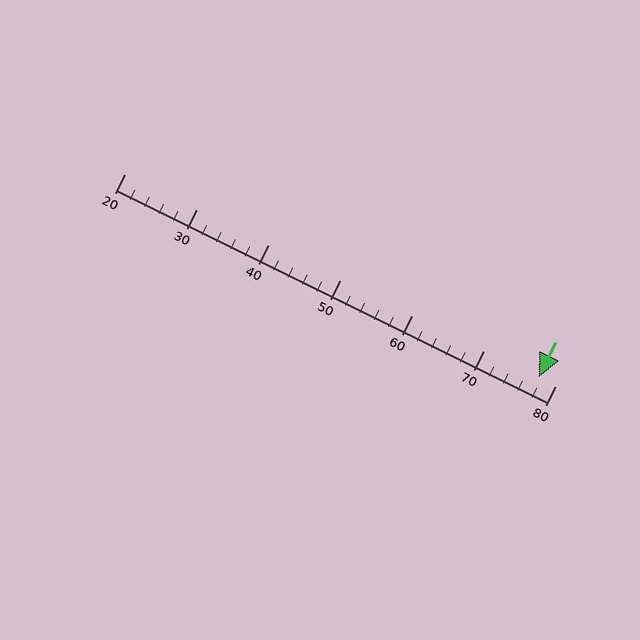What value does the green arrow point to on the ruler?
The green arrow points to approximately 78.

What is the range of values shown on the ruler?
The ruler shows values from 20 to 80.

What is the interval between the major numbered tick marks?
The major tick marks are spaced 10 units apart.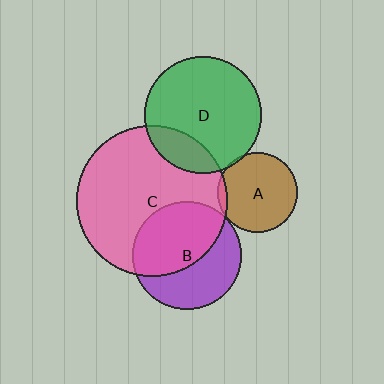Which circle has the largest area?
Circle C (pink).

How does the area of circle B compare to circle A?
Approximately 1.8 times.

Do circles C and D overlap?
Yes.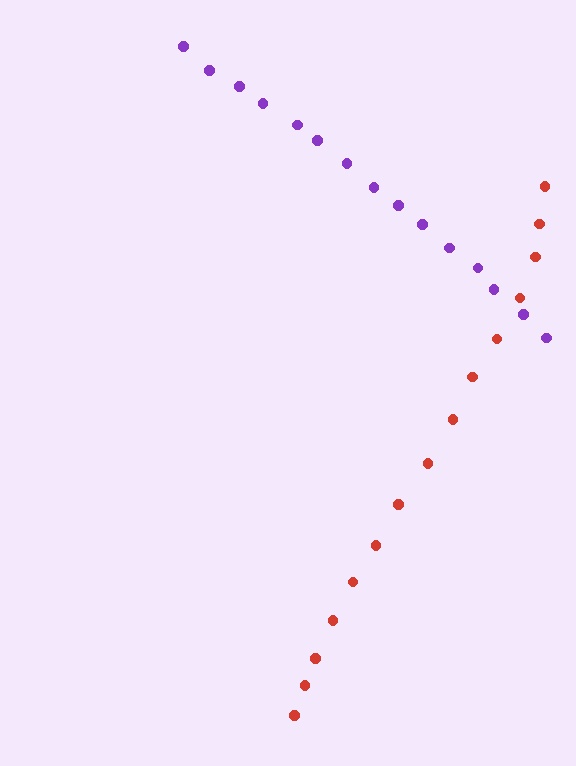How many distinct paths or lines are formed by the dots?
There are 2 distinct paths.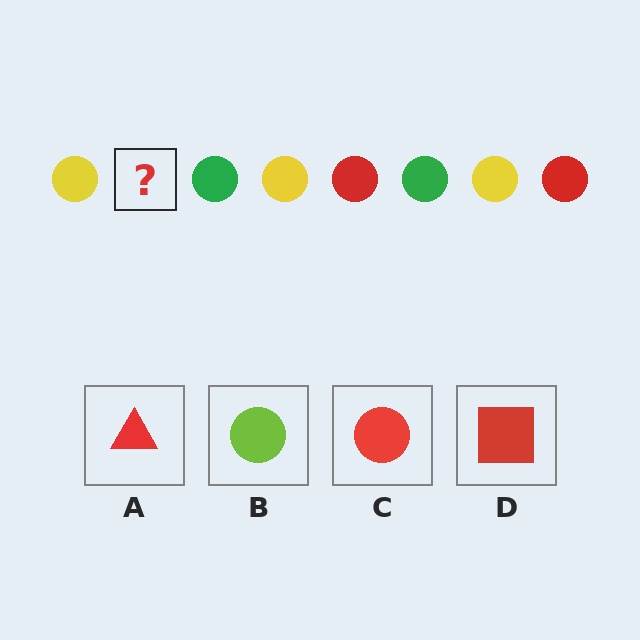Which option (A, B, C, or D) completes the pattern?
C.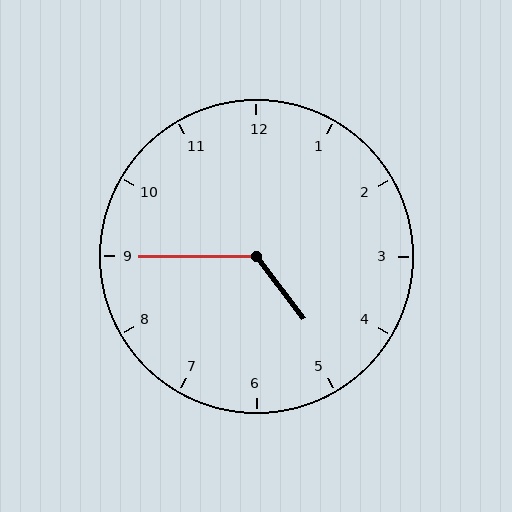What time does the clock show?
4:45.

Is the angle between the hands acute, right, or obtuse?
It is obtuse.